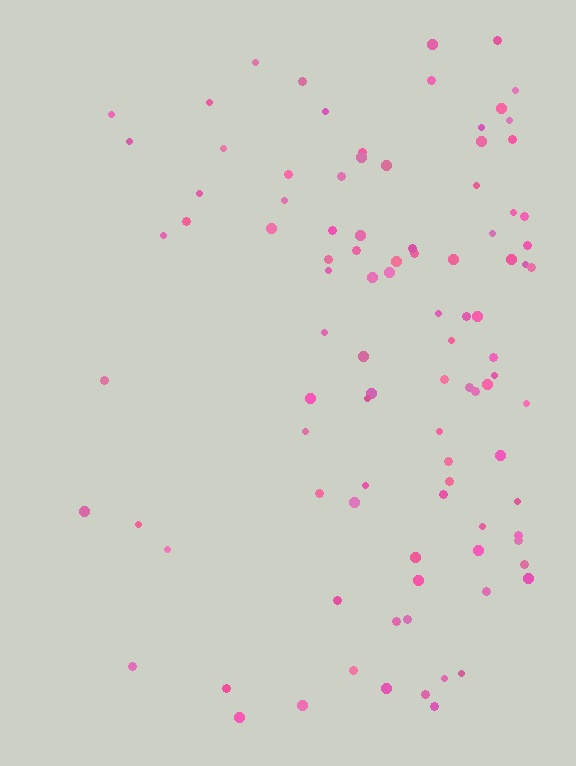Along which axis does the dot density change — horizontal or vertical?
Horizontal.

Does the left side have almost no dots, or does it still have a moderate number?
Still a moderate number, just noticeably fewer than the right.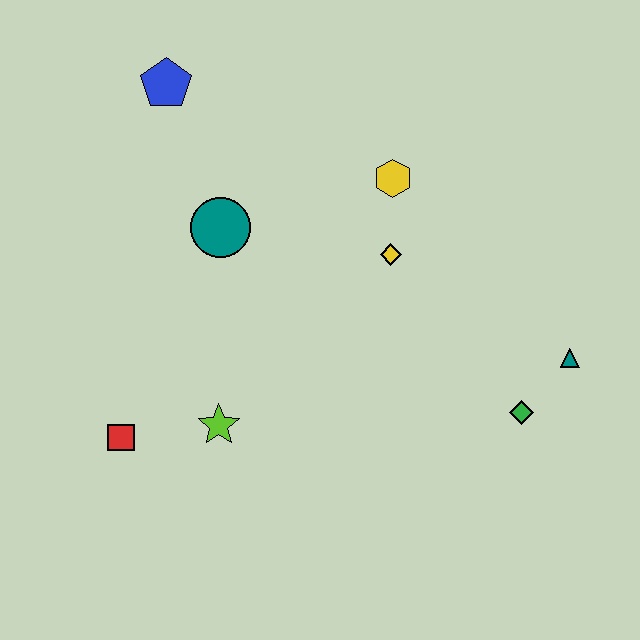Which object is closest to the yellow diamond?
The yellow hexagon is closest to the yellow diamond.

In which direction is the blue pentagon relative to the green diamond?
The blue pentagon is to the left of the green diamond.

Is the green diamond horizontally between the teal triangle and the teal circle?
Yes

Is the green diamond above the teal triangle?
No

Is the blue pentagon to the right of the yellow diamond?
No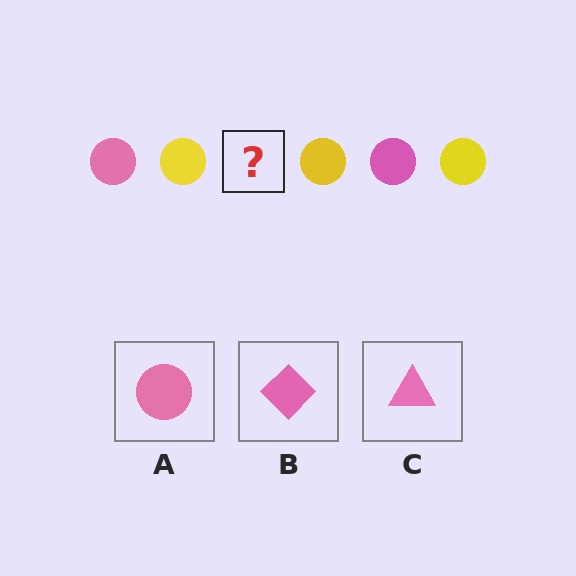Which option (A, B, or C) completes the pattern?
A.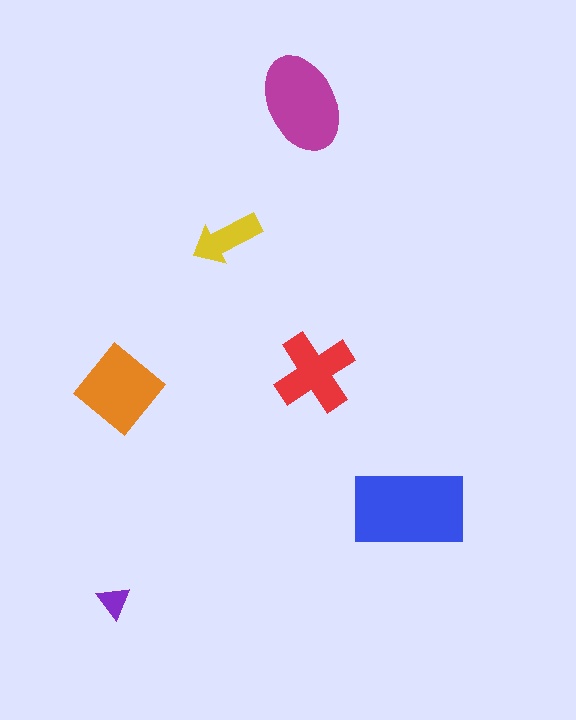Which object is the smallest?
The purple triangle.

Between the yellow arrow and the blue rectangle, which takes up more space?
The blue rectangle.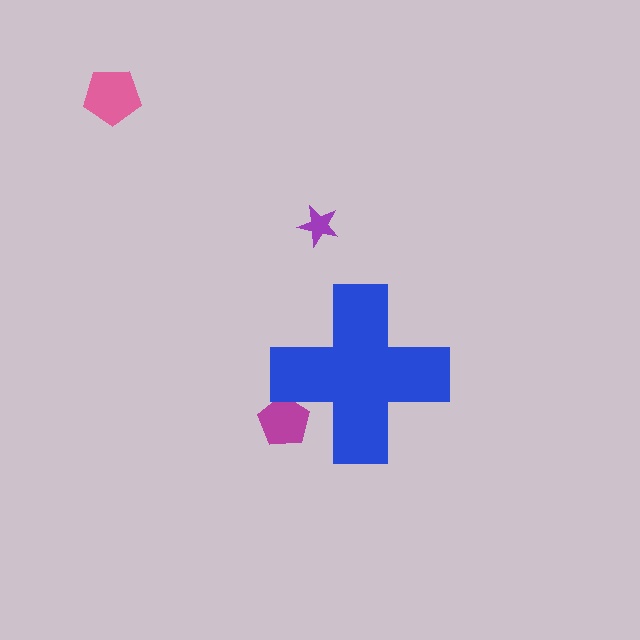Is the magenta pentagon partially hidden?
Yes, the magenta pentagon is partially hidden behind the blue cross.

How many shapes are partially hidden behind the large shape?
1 shape is partially hidden.